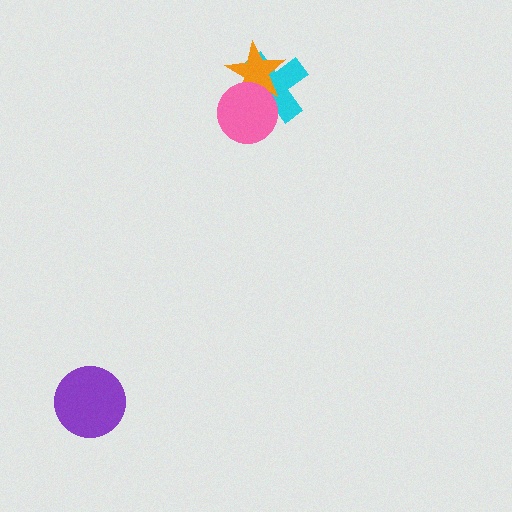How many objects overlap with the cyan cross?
2 objects overlap with the cyan cross.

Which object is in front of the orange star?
The pink circle is in front of the orange star.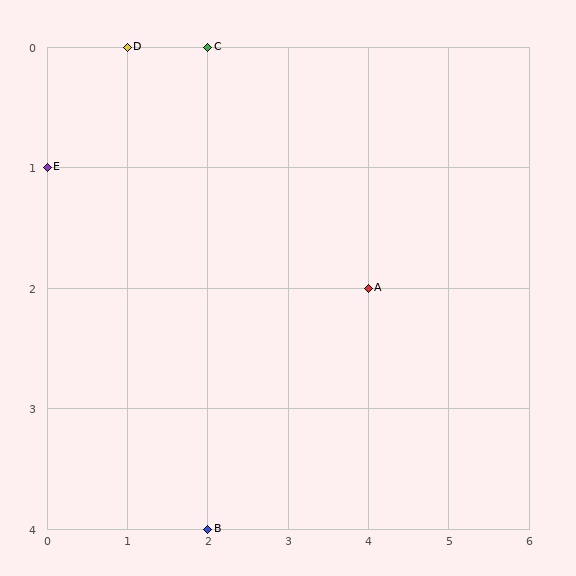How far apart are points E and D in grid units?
Points E and D are 1 column and 1 row apart (about 1.4 grid units diagonally).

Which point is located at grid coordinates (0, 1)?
Point E is at (0, 1).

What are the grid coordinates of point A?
Point A is at grid coordinates (4, 2).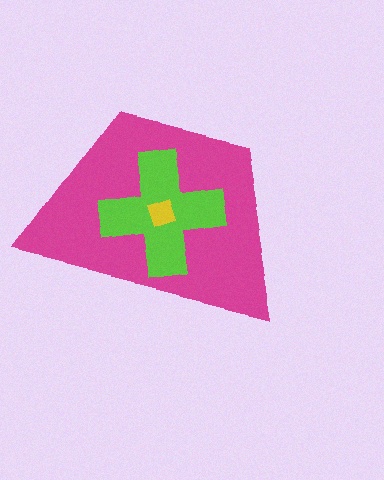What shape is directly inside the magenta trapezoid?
The lime cross.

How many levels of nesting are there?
3.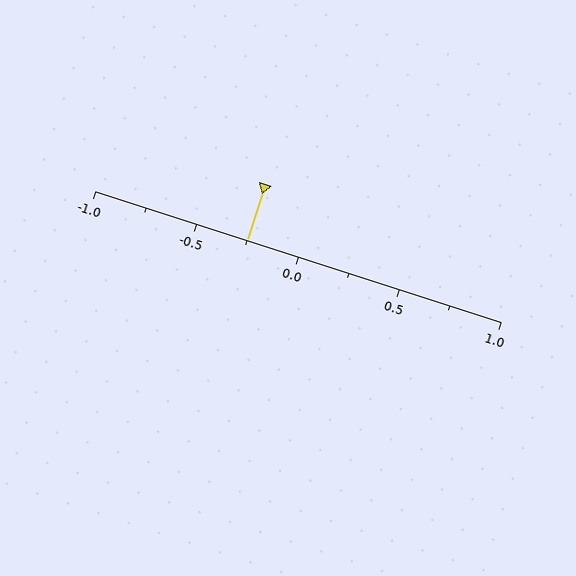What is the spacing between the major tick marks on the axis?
The major ticks are spaced 0.5 apart.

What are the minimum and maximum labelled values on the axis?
The axis runs from -1.0 to 1.0.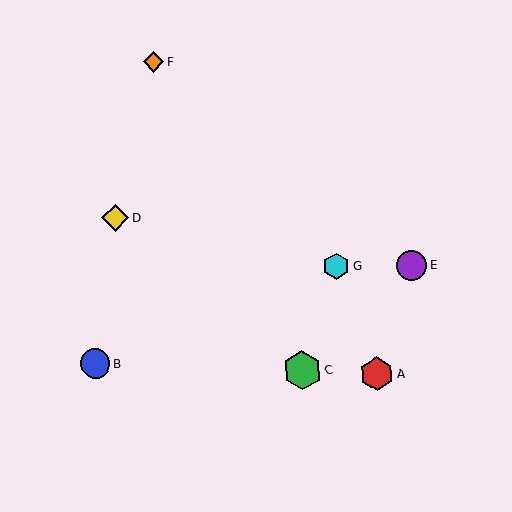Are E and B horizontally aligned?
No, E is at y≈266 and B is at y≈363.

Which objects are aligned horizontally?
Objects E, G are aligned horizontally.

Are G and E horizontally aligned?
Yes, both are at y≈266.